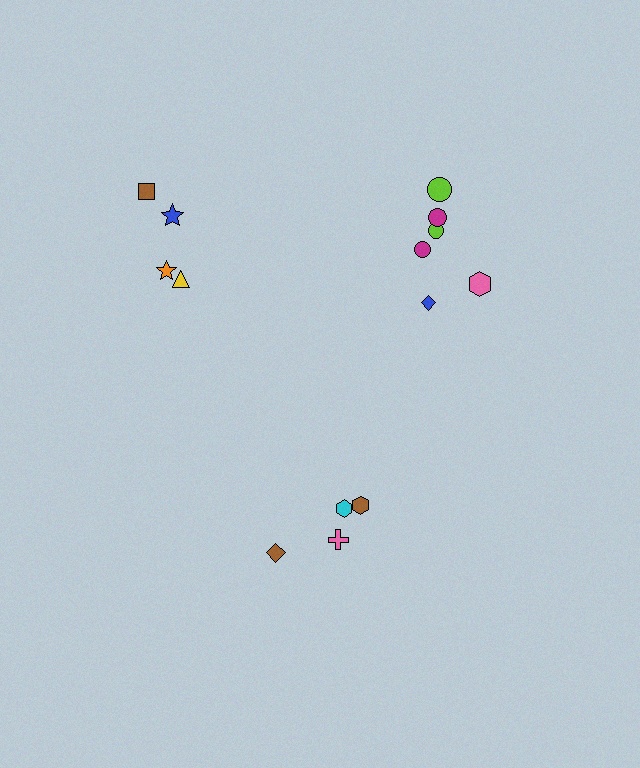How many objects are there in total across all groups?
There are 14 objects.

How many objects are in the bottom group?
There are 4 objects.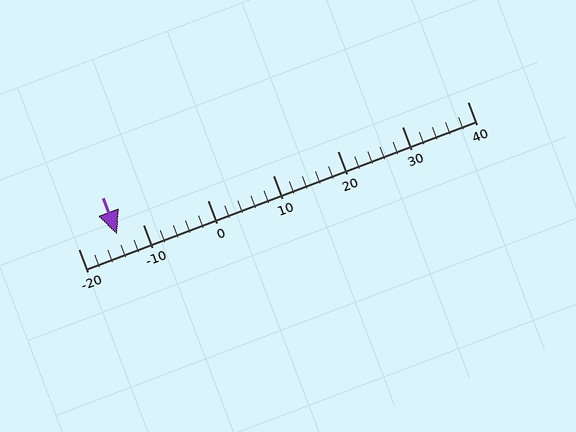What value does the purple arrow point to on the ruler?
The purple arrow points to approximately -14.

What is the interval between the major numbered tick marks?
The major tick marks are spaced 10 units apart.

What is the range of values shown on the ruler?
The ruler shows values from -20 to 40.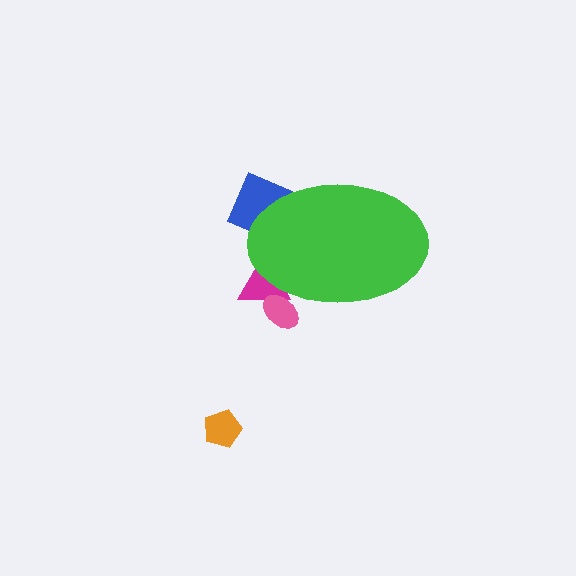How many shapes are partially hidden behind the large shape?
3 shapes are partially hidden.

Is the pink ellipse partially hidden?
Yes, the pink ellipse is partially hidden behind the green ellipse.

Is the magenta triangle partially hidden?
Yes, the magenta triangle is partially hidden behind the green ellipse.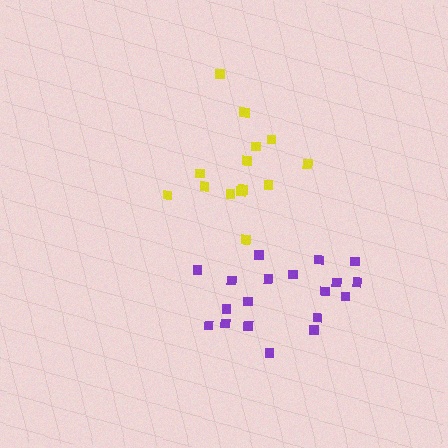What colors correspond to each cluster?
The clusters are colored: purple, yellow.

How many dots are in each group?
Group 1: 19 dots, Group 2: 15 dots (34 total).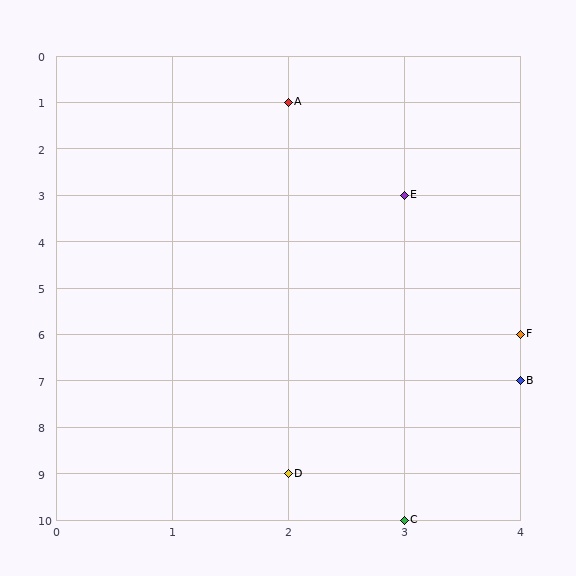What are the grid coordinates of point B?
Point B is at grid coordinates (4, 7).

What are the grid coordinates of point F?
Point F is at grid coordinates (4, 6).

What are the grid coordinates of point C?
Point C is at grid coordinates (3, 10).